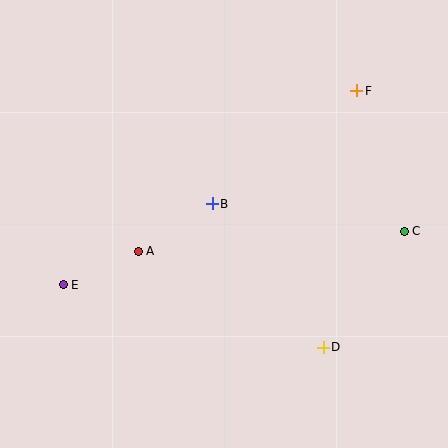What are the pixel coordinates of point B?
Point B is at (212, 204).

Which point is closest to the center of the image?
Point B at (212, 204) is closest to the center.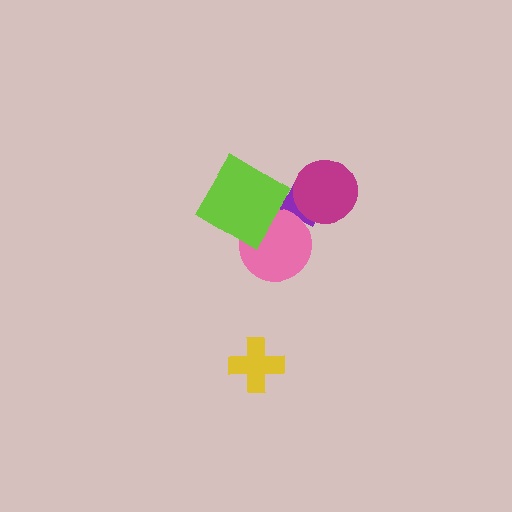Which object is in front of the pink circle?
The lime diamond is in front of the pink circle.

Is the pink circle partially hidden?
Yes, it is partially covered by another shape.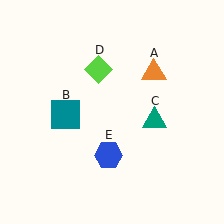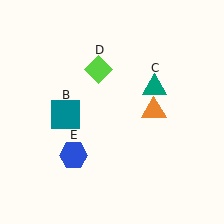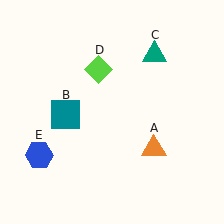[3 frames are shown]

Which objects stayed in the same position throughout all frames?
Teal square (object B) and lime diamond (object D) remained stationary.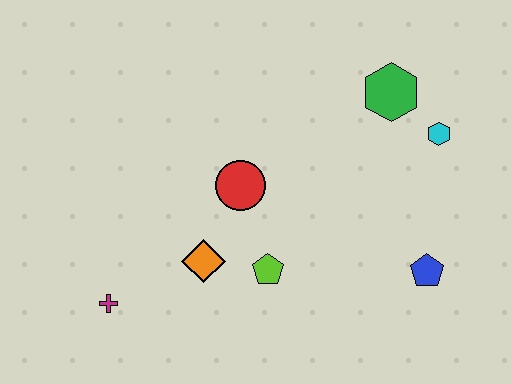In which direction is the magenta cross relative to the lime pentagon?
The magenta cross is to the left of the lime pentagon.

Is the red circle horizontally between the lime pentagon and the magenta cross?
Yes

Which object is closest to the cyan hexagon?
The green hexagon is closest to the cyan hexagon.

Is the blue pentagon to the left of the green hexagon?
No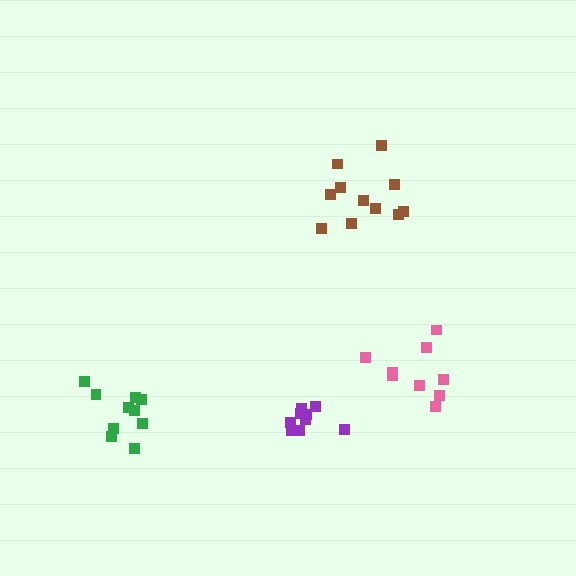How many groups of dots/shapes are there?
There are 4 groups.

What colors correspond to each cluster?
The clusters are colored: brown, green, purple, pink.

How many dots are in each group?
Group 1: 11 dots, Group 2: 10 dots, Group 3: 9 dots, Group 4: 9 dots (39 total).